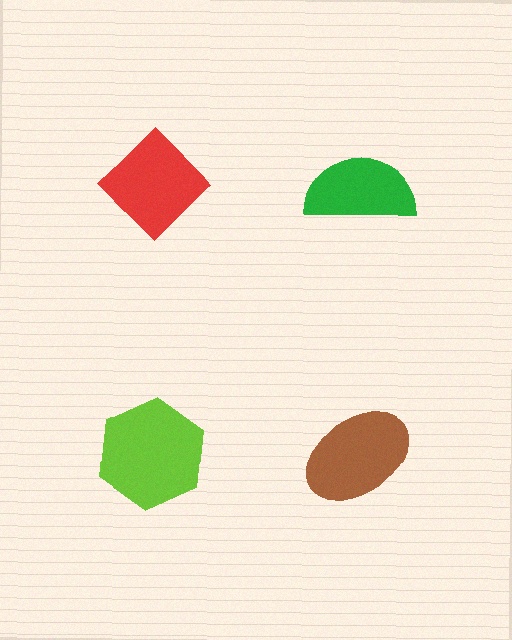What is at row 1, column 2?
A green semicircle.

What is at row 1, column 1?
A red diamond.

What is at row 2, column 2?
A brown ellipse.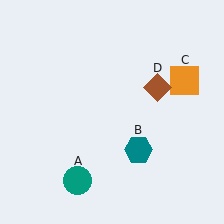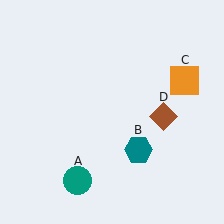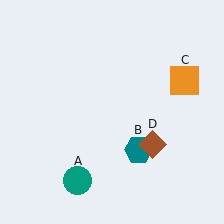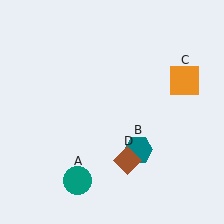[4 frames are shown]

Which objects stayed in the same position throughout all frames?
Teal circle (object A) and teal hexagon (object B) and orange square (object C) remained stationary.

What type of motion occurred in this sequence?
The brown diamond (object D) rotated clockwise around the center of the scene.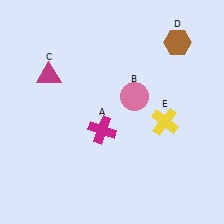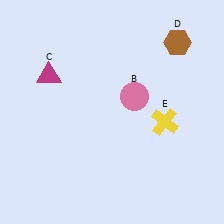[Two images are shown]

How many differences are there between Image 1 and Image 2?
There is 1 difference between the two images.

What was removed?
The magenta cross (A) was removed in Image 2.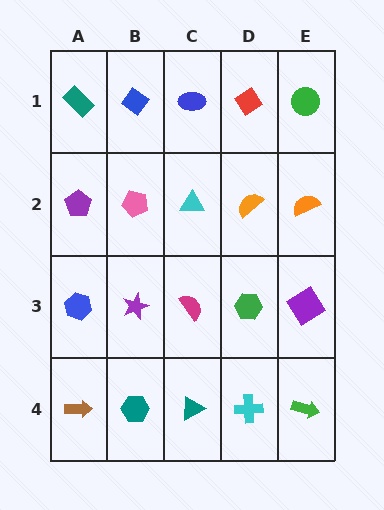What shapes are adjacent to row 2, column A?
A teal rectangle (row 1, column A), a blue hexagon (row 3, column A), a pink pentagon (row 2, column B).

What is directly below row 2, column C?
A magenta semicircle.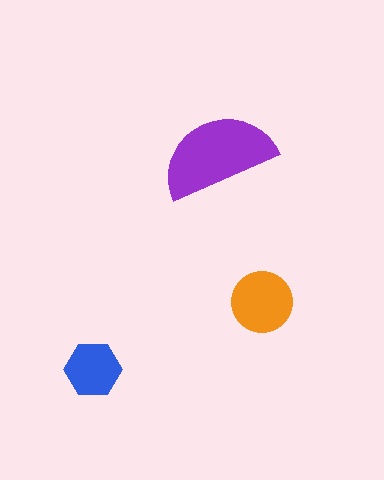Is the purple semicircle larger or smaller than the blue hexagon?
Larger.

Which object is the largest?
The purple semicircle.